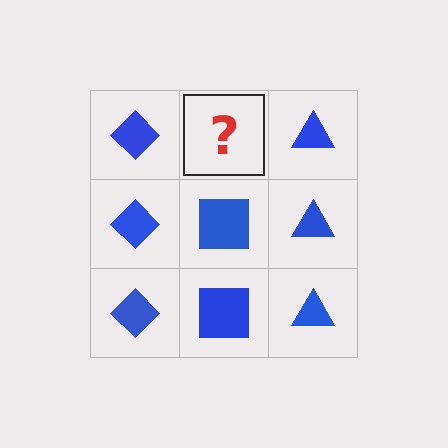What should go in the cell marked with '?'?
The missing cell should contain a blue square.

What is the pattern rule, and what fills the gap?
The rule is that each column has a consistent shape. The gap should be filled with a blue square.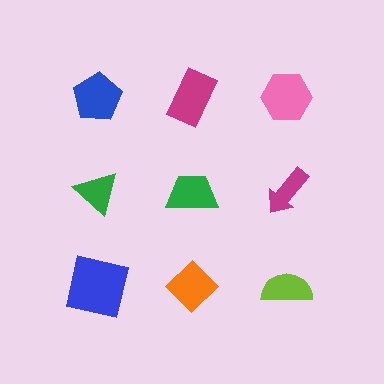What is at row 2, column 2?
A green trapezoid.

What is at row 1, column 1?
A blue pentagon.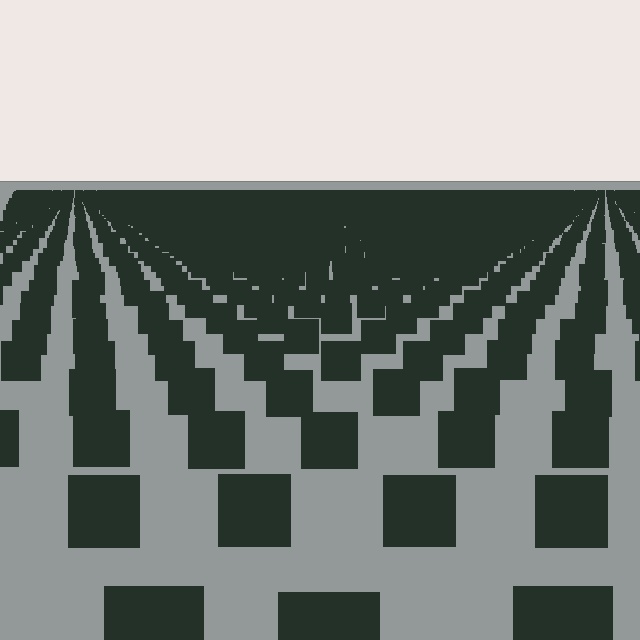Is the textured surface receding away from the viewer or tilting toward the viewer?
The surface is receding away from the viewer. Texture elements get smaller and denser toward the top.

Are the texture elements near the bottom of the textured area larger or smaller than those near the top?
Larger. Near the bottom, elements are closer to the viewer and appear at a bigger on-screen size.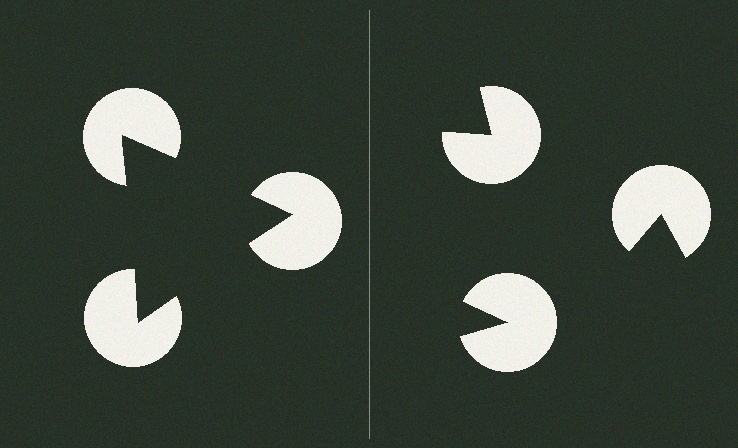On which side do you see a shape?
An illusory triangle appears on the left side. On the right side the wedge cuts are rotated, so no coherent shape forms.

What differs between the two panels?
The pac-man discs are positioned identically on both sides; only the wedge orientations differ. On the left they align to a triangle; on the right they are misaligned.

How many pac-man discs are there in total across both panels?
6 — 3 on each side.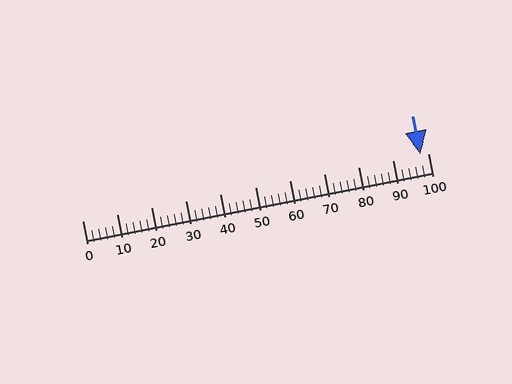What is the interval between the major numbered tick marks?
The major tick marks are spaced 10 units apart.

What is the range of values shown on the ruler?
The ruler shows values from 0 to 100.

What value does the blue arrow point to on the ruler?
The blue arrow points to approximately 98.